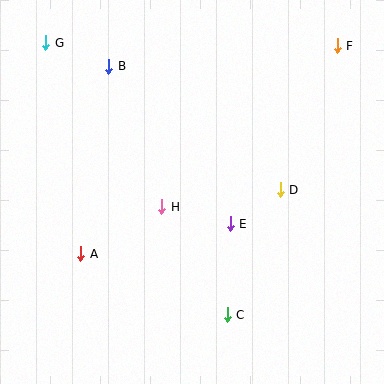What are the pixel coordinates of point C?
Point C is at (227, 315).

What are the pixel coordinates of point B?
Point B is at (109, 66).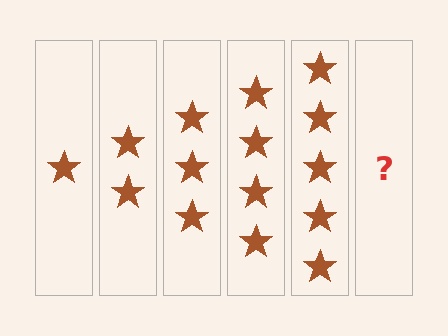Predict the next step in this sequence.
The next step is 6 stars.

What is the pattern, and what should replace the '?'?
The pattern is that each step adds one more star. The '?' should be 6 stars.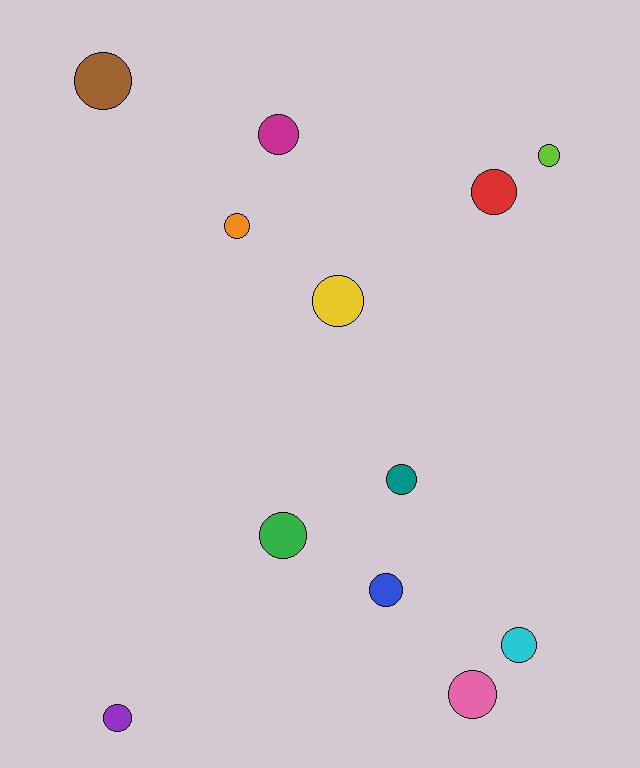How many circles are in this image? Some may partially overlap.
There are 12 circles.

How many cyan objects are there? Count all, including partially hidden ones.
There is 1 cyan object.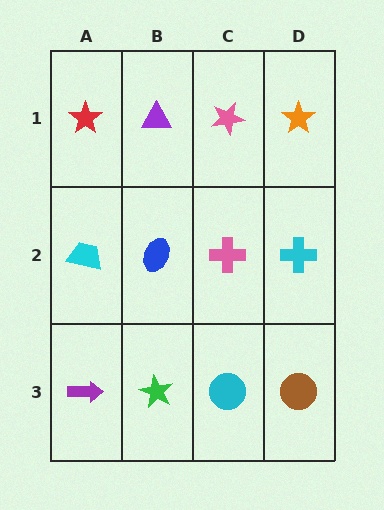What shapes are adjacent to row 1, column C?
A pink cross (row 2, column C), a purple triangle (row 1, column B), an orange star (row 1, column D).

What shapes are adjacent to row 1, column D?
A cyan cross (row 2, column D), a pink star (row 1, column C).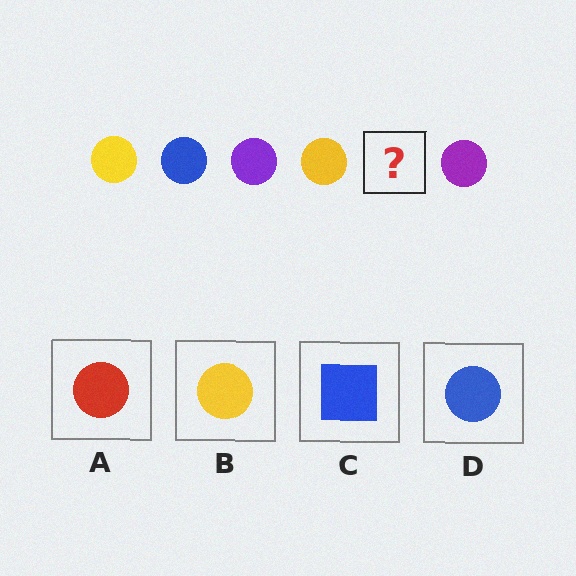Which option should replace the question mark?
Option D.